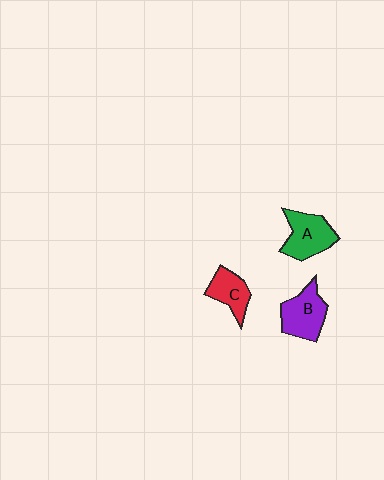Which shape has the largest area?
Shape A (green).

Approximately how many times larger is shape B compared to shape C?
Approximately 1.4 times.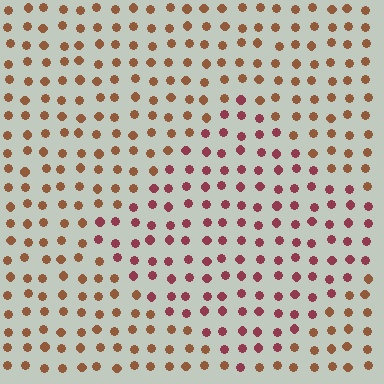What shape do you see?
I see a diamond.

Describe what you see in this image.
The image is filled with small brown elements in a uniform arrangement. A diamond-shaped region is visible where the elements are tinted to a slightly different hue, forming a subtle color boundary.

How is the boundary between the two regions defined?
The boundary is defined purely by a slight shift in hue (about 37 degrees). Spacing, size, and orientation are identical on both sides.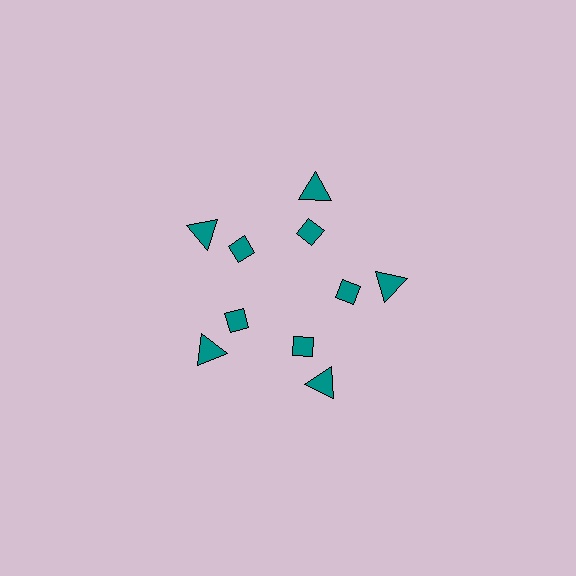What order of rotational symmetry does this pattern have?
This pattern has 5-fold rotational symmetry.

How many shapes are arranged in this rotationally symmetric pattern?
There are 10 shapes, arranged in 5 groups of 2.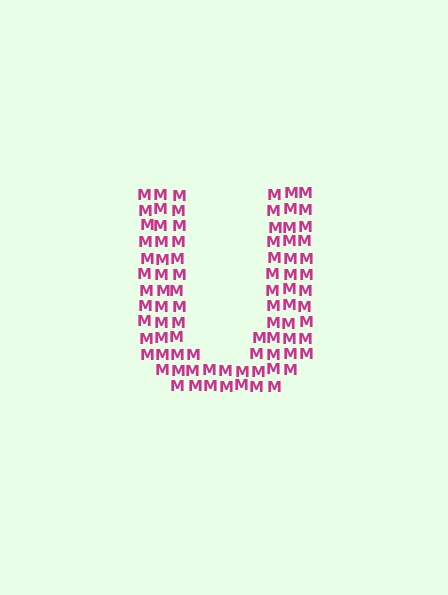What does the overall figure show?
The overall figure shows the letter U.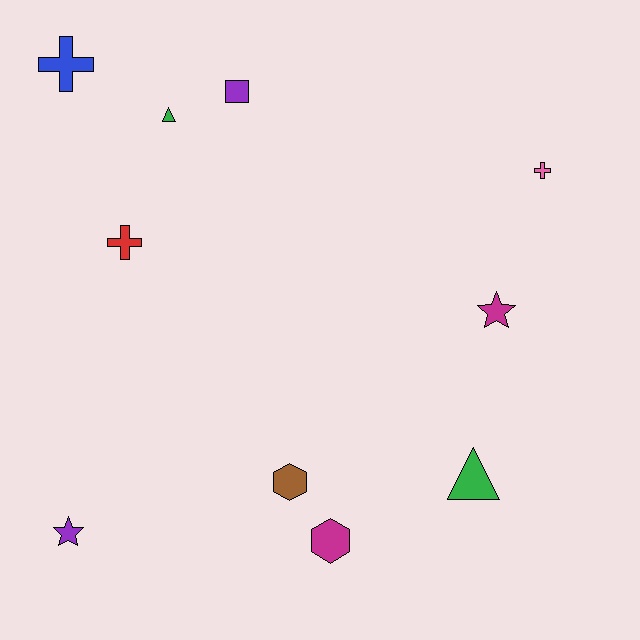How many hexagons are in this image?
There are 2 hexagons.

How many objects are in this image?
There are 10 objects.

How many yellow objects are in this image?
There are no yellow objects.